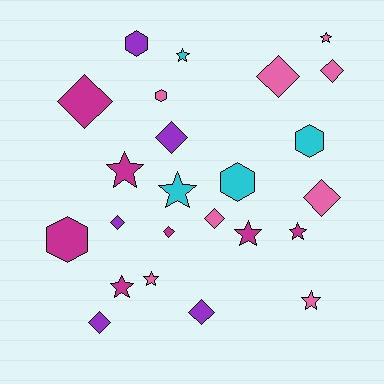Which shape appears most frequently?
Diamond, with 10 objects.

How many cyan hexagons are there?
There are 2 cyan hexagons.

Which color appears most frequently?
Pink, with 8 objects.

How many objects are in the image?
There are 24 objects.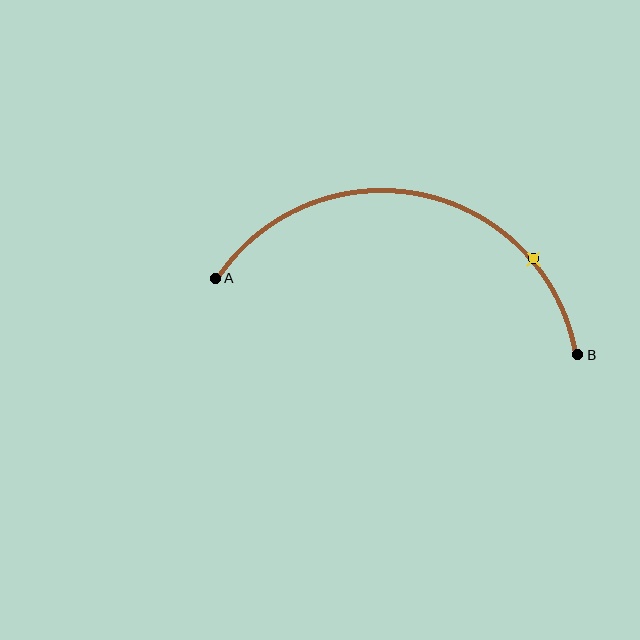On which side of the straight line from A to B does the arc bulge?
The arc bulges above the straight line connecting A and B.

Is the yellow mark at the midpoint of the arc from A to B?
No. The yellow mark lies on the arc but is closer to endpoint B. The arc midpoint would be at the point on the curve equidistant along the arc from both A and B.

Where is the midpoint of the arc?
The arc midpoint is the point on the curve farthest from the straight line joining A and B. It sits above that line.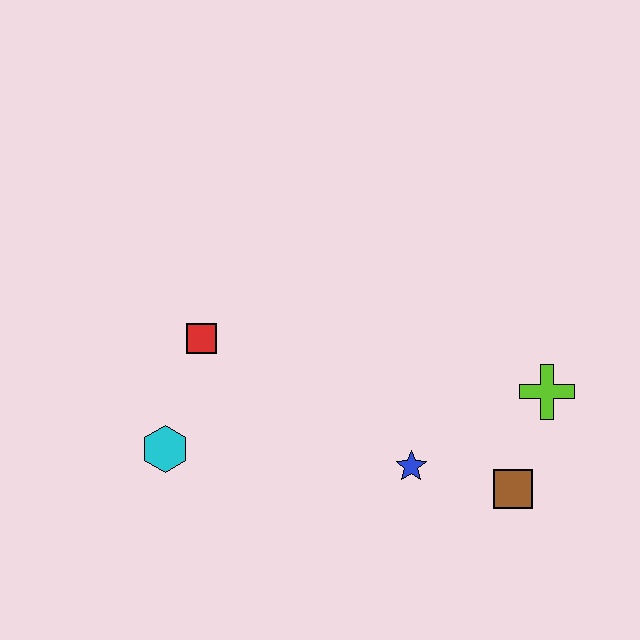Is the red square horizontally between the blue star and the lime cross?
No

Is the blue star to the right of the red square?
Yes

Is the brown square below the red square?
Yes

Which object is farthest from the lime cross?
The cyan hexagon is farthest from the lime cross.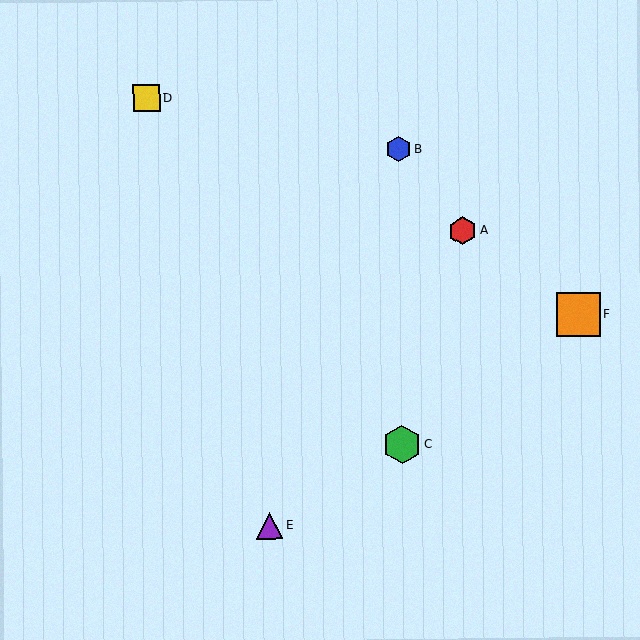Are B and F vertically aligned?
No, B is at x≈399 and F is at x≈578.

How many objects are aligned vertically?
2 objects (B, C) are aligned vertically.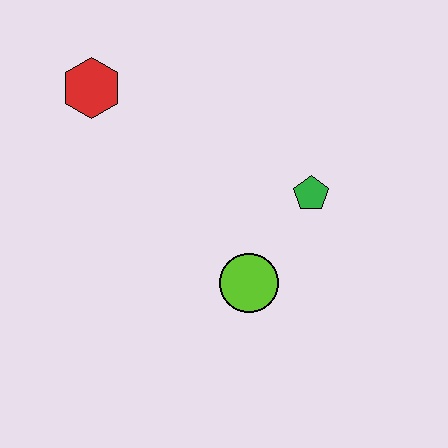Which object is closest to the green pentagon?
The lime circle is closest to the green pentagon.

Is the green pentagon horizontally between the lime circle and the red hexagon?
No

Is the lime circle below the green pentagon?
Yes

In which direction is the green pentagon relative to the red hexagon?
The green pentagon is to the right of the red hexagon.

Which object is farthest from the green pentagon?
The red hexagon is farthest from the green pentagon.